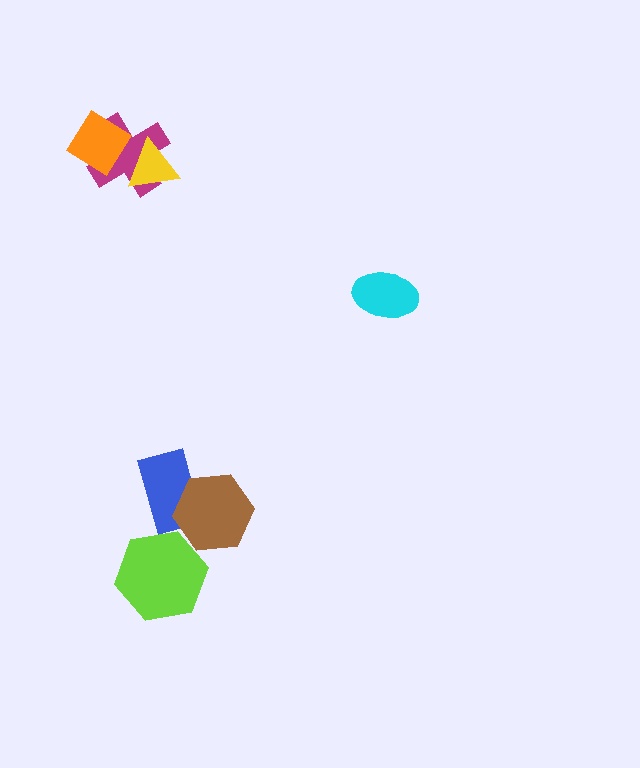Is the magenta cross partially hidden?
Yes, it is partially covered by another shape.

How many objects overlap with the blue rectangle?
1 object overlaps with the blue rectangle.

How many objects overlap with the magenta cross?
2 objects overlap with the magenta cross.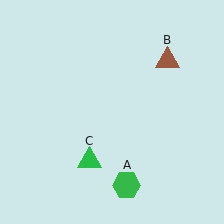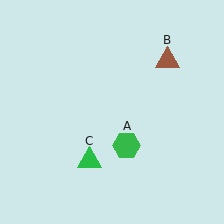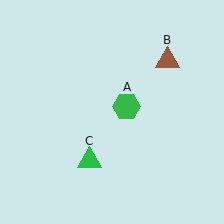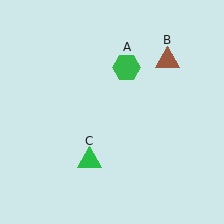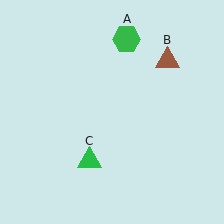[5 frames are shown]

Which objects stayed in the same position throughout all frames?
Brown triangle (object B) and green triangle (object C) remained stationary.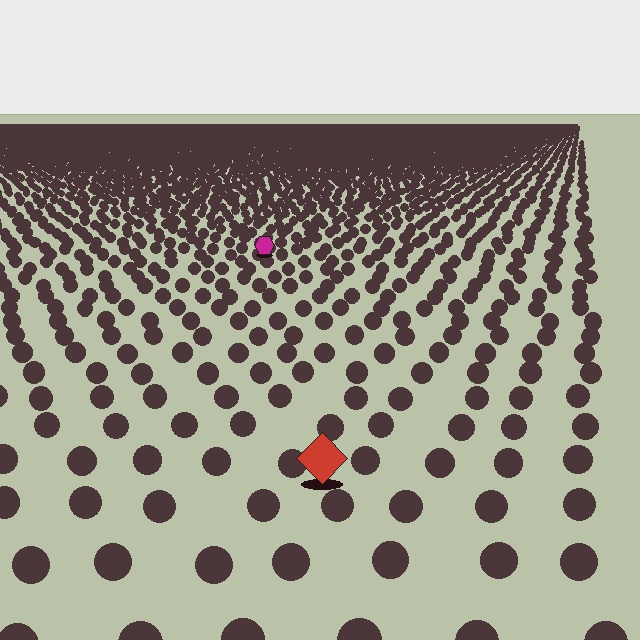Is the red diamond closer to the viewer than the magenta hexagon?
Yes. The red diamond is closer — you can tell from the texture gradient: the ground texture is coarser near it.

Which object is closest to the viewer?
The red diamond is closest. The texture marks near it are larger and more spread out.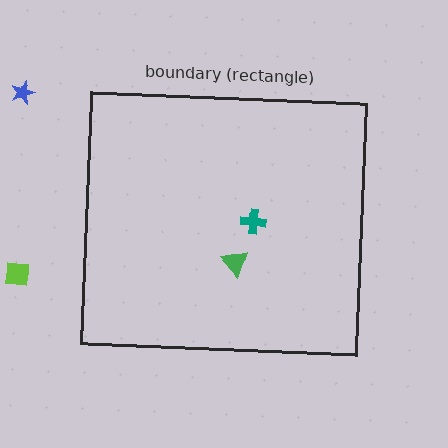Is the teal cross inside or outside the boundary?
Inside.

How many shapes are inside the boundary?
2 inside, 2 outside.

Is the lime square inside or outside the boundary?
Outside.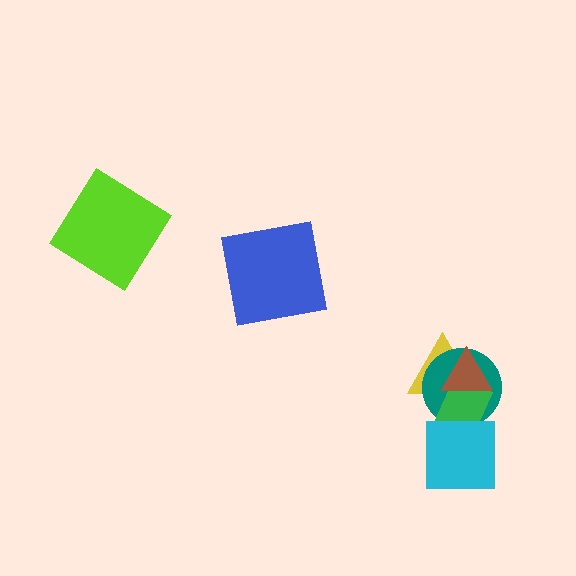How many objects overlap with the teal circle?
3 objects overlap with the teal circle.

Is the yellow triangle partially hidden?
Yes, it is partially covered by another shape.